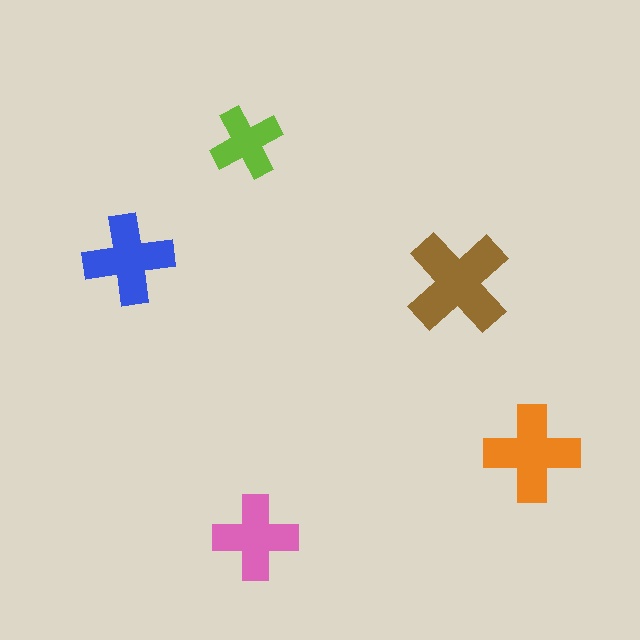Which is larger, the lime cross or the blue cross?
The blue one.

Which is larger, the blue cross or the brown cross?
The brown one.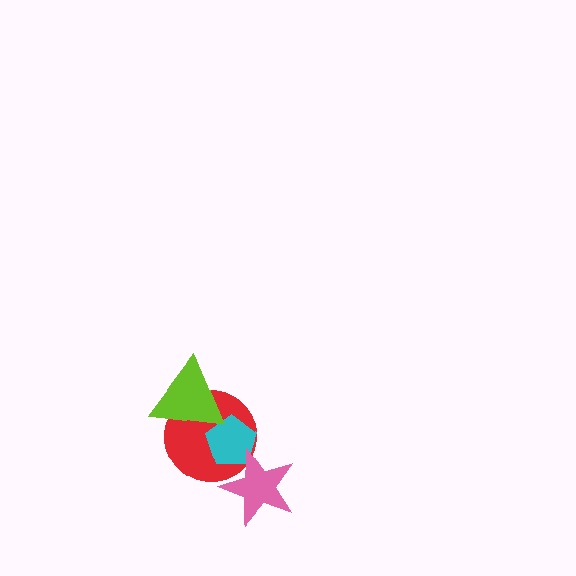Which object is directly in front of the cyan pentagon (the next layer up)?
The pink star is directly in front of the cyan pentagon.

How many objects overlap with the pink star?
2 objects overlap with the pink star.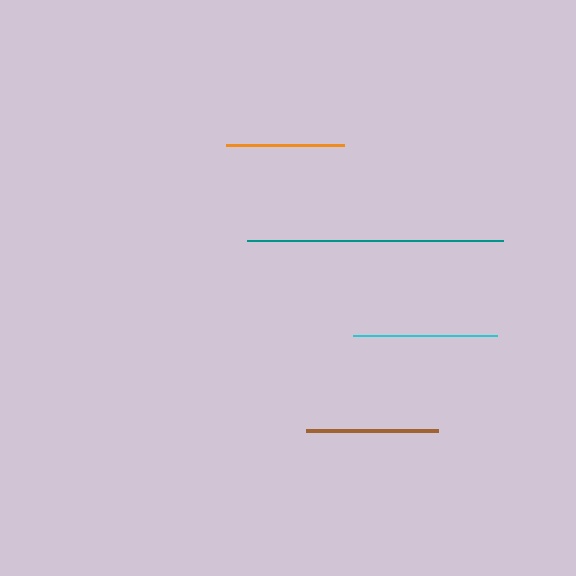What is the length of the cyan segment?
The cyan segment is approximately 144 pixels long.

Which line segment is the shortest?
The orange line is the shortest at approximately 118 pixels.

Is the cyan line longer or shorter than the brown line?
The cyan line is longer than the brown line.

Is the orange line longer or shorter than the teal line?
The teal line is longer than the orange line.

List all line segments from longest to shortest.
From longest to shortest: teal, cyan, brown, orange.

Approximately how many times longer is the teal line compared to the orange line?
The teal line is approximately 2.2 times the length of the orange line.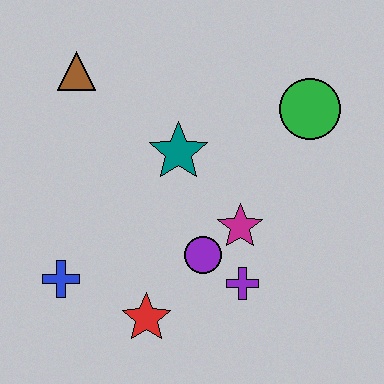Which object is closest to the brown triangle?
The teal star is closest to the brown triangle.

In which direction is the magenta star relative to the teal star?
The magenta star is below the teal star.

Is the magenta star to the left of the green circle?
Yes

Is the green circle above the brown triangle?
No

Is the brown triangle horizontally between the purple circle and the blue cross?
Yes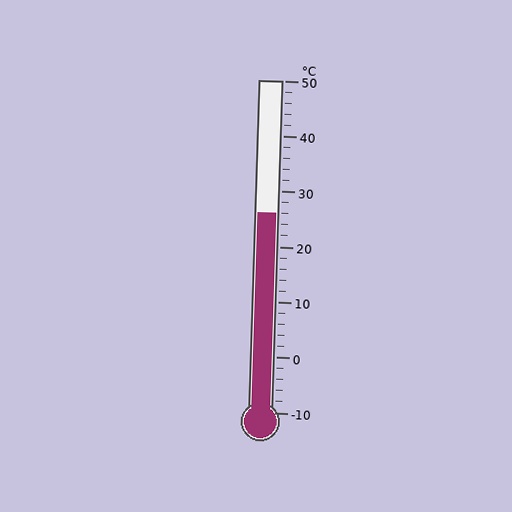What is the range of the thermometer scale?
The thermometer scale ranges from -10°C to 50°C.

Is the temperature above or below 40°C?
The temperature is below 40°C.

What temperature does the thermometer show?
The thermometer shows approximately 26°C.